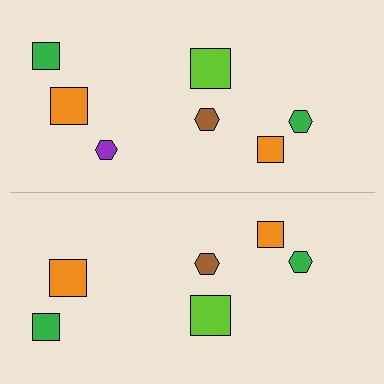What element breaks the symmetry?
A purple hexagon is missing from the bottom side.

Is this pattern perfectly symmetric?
No, the pattern is not perfectly symmetric. A purple hexagon is missing from the bottom side.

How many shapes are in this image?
There are 13 shapes in this image.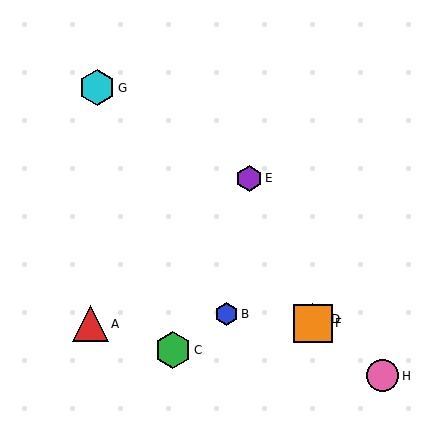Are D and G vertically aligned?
No, D is at x≈313 and G is at x≈97.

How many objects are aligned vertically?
2 objects (D, F) are aligned vertically.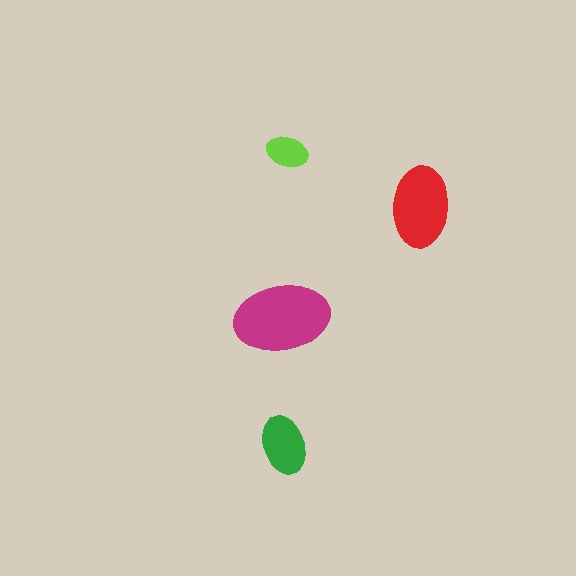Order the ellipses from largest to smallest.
the magenta one, the red one, the green one, the lime one.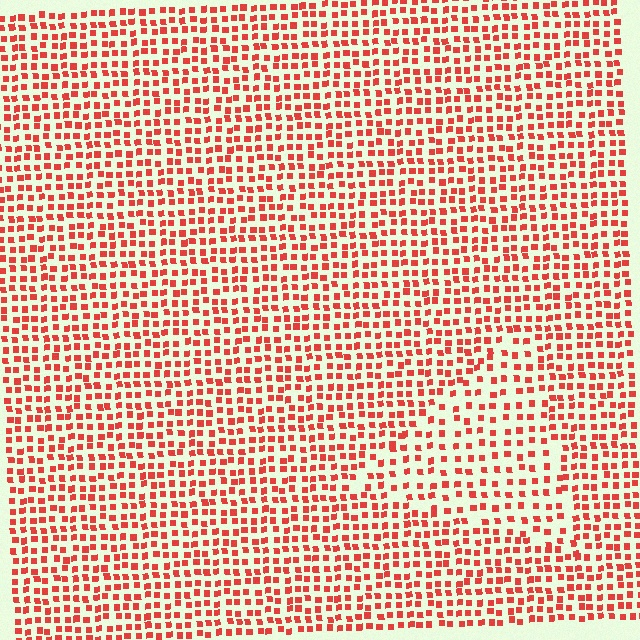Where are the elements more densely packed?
The elements are more densely packed outside the triangle boundary.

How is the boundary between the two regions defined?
The boundary is defined by a change in element density (approximately 1.6x ratio). All elements are the same color, size, and shape.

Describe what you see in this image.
The image contains small red elements arranged at two different densities. A triangle-shaped region is visible where the elements are less densely packed than the surrounding area.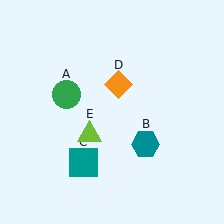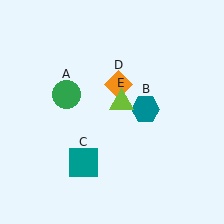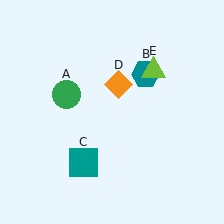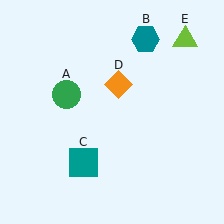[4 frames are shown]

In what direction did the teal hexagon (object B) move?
The teal hexagon (object B) moved up.